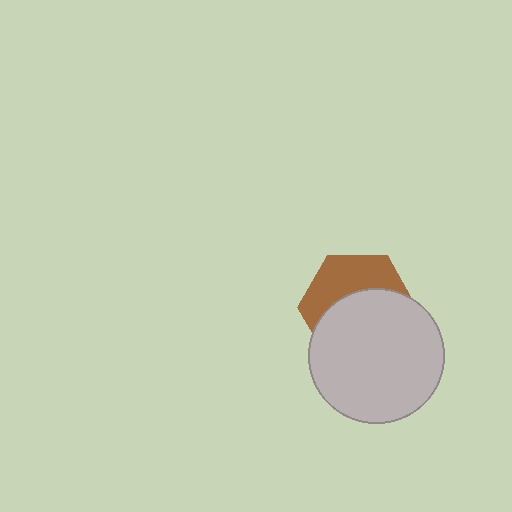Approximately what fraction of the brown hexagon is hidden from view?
Roughly 59% of the brown hexagon is hidden behind the light gray circle.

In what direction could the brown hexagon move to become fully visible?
The brown hexagon could move up. That would shift it out from behind the light gray circle entirely.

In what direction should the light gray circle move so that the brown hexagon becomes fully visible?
The light gray circle should move down. That is the shortest direction to clear the overlap and leave the brown hexagon fully visible.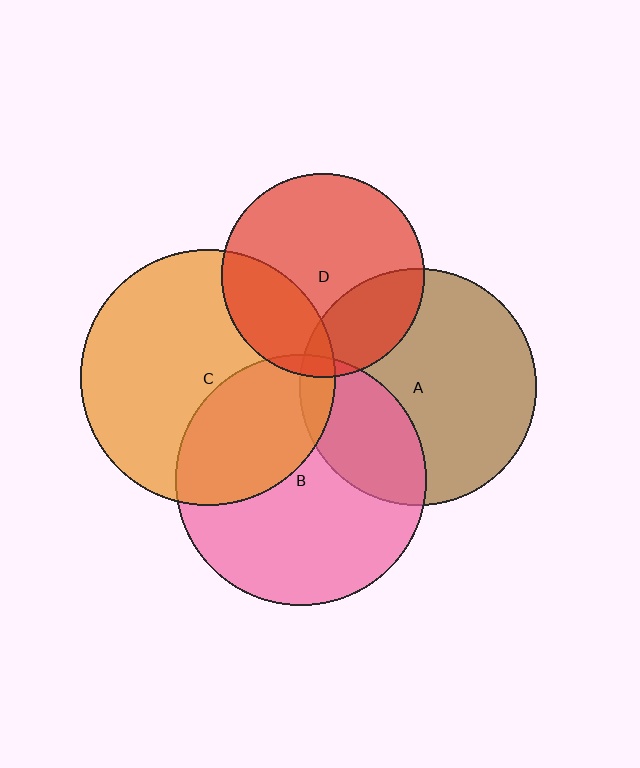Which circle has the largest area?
Circle C (orange).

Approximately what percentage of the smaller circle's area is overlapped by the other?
Approximately 35%.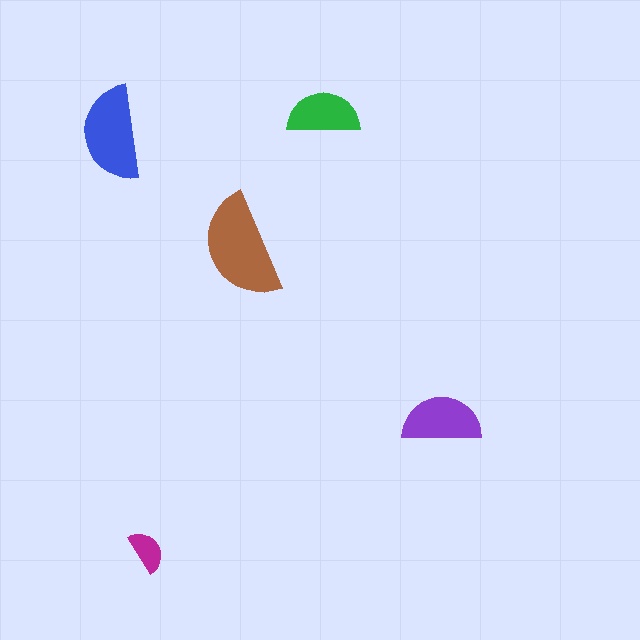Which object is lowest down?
The magenta semicircle is bottommost.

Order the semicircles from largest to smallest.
the brown one, the blue one, the purple one, the green one, the magenta one.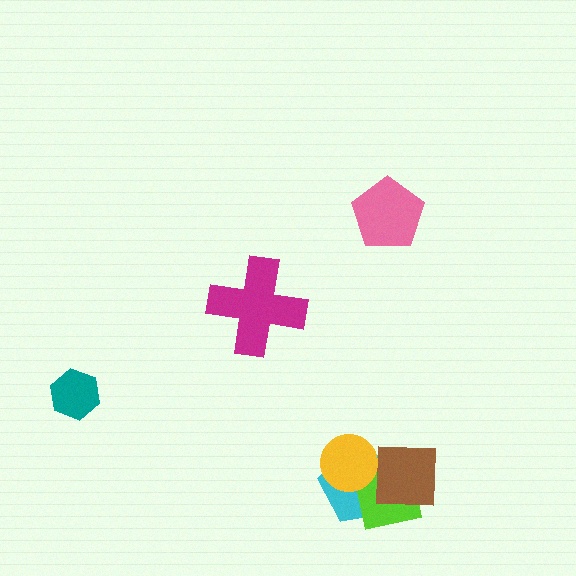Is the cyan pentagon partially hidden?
Yes, it is partially covered by another shape.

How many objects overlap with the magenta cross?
0 objects overlap with the magenta cross.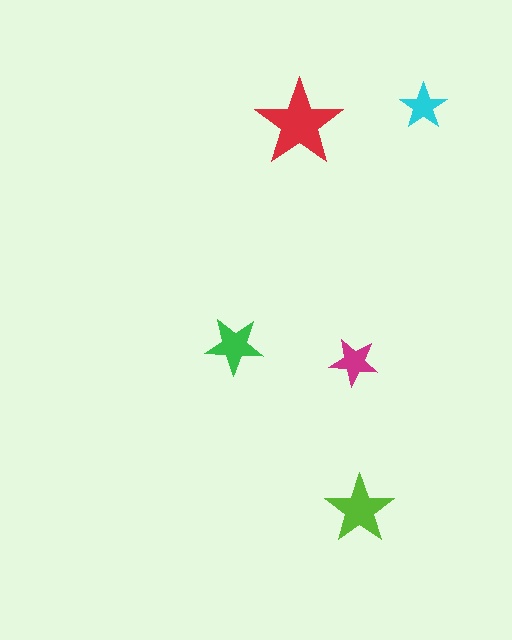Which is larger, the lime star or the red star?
The red one.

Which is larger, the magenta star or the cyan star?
The magenta one.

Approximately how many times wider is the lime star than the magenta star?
About 1.5 times wider.